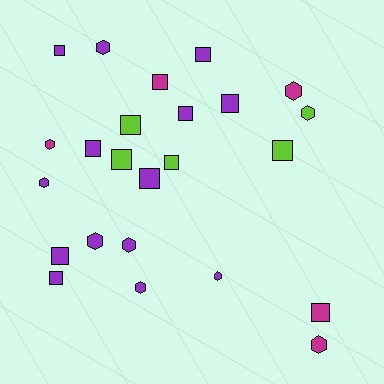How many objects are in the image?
There are 24 objects.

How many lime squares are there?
There are 4 lime squares.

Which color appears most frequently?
Purple, with 14 objects.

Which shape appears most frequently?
Square, with 14 objects.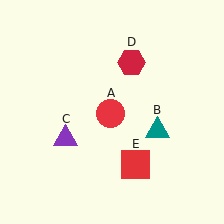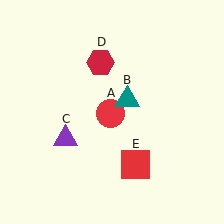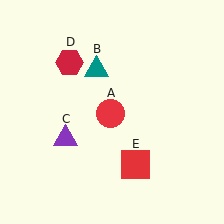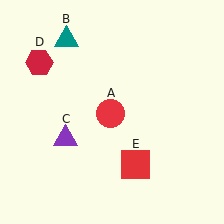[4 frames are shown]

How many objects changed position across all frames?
2 objects changed position: teal triangle (object B), red hexagon (object D).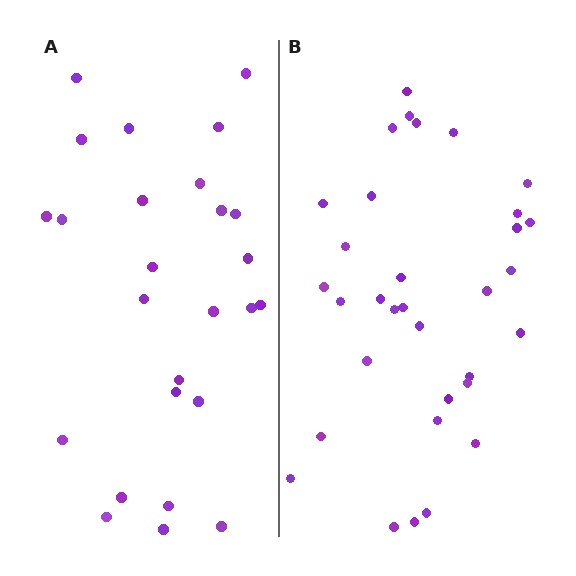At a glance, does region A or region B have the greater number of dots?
Region B (the right region) has more dots.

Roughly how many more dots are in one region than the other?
Region B has roughly 8 or so more dots than region A.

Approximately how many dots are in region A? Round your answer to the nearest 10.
About 30 dots. (The exact count is 26, which rounds to 30.)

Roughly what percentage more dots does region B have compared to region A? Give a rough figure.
About 25% more.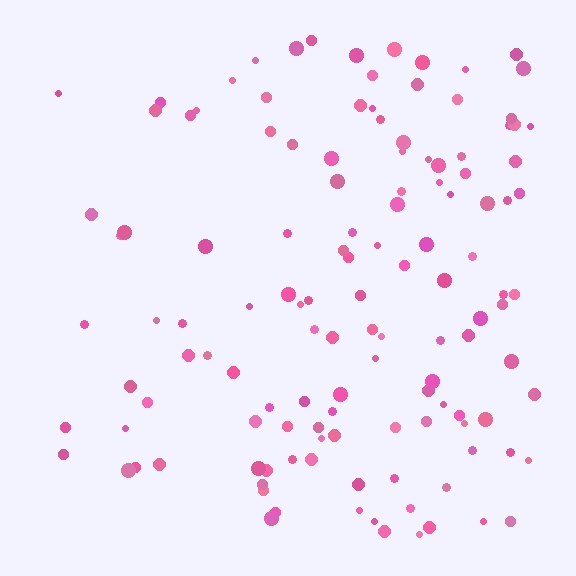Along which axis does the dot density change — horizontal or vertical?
Horizontal.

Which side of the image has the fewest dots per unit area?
The left.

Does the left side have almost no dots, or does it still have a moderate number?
Still a moderate number, just noticeably fewer than the right.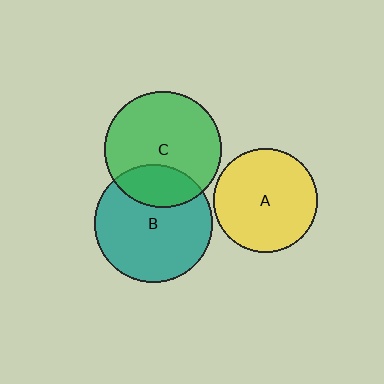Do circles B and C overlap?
Yes.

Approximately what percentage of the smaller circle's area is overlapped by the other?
Approximately 25%.